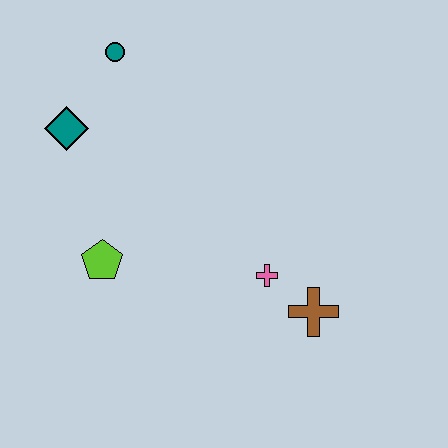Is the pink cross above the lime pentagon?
No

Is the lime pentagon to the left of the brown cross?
Yes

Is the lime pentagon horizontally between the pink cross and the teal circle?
No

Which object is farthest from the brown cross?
The teal circle is farthest from the brown cross.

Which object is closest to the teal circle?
The teal diamond is closest to the teal circle.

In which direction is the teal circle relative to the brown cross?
The teal circle is above the brown cross.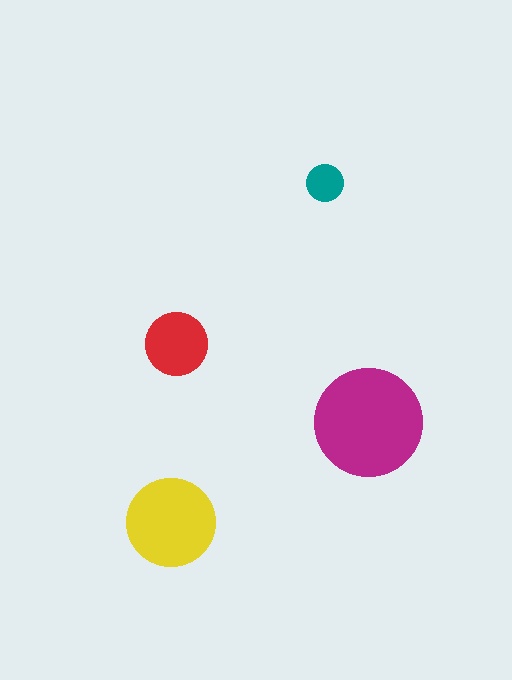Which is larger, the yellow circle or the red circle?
The yellow one.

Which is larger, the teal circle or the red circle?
The red one.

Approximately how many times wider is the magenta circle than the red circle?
About 1.5 times wider.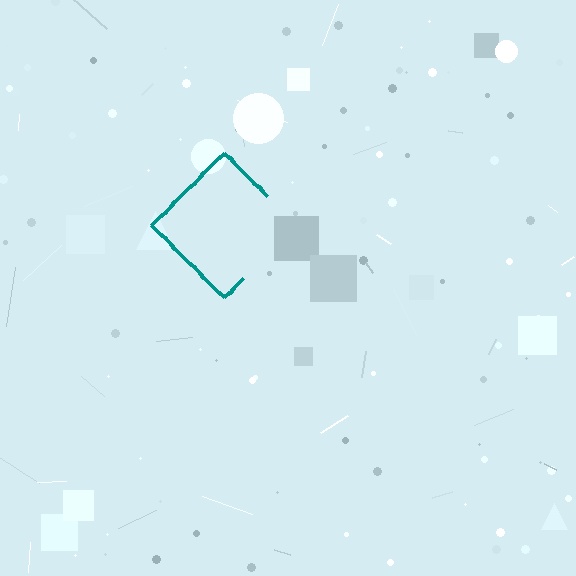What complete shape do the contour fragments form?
The contour fragments form a diamond.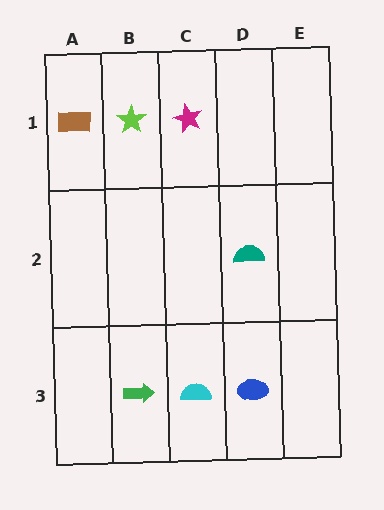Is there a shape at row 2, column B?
No, that cell is empty.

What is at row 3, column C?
A cyan semicircle.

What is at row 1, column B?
A lime star.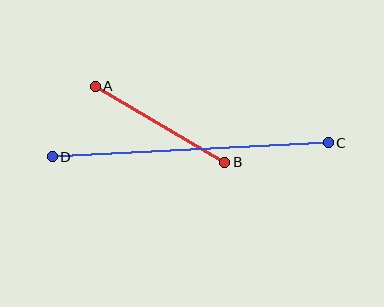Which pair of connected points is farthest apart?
Points C and D are farthest apart.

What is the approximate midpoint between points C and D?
The midpoint is at approximately (190, 150) pixels.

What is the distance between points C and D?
The distance is approximately 276 pixels.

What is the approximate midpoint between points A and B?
The midpoint is at approximately (160, 124) pixels.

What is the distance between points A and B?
The distance is approximately 150 pixels.